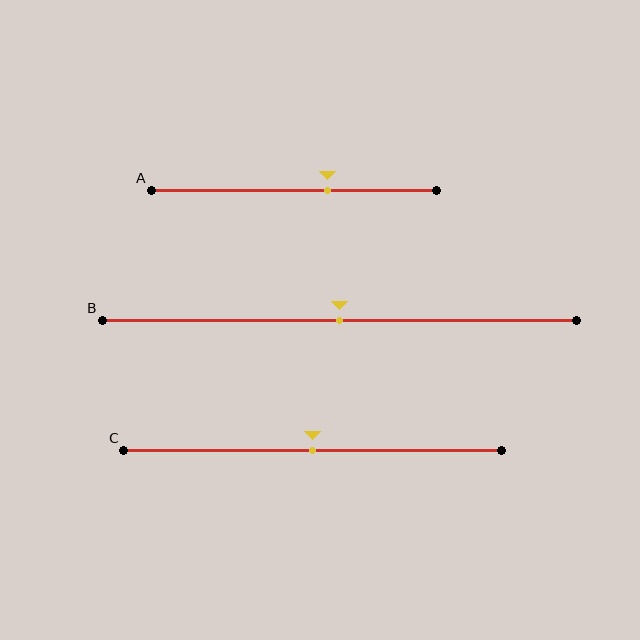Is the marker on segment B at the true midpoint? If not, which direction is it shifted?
Yes, the marker on segment B is at the true midpoint.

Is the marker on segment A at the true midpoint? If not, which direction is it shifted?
No, the marker on segment A is shifted to the right by about 12% of the segment length.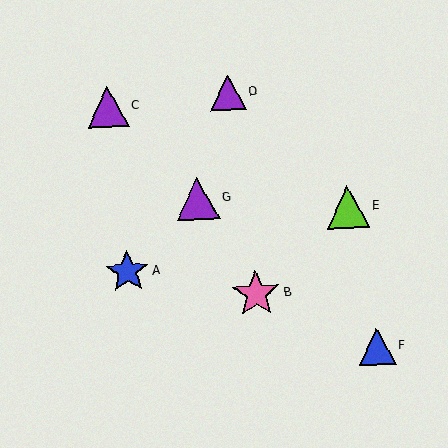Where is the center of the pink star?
The center of the pink star is at (256, 294).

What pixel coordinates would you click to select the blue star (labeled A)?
Click at (127, 272) to select the blue star A.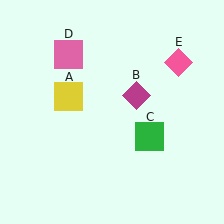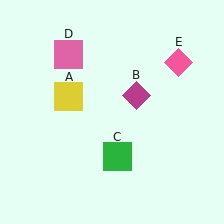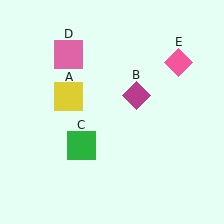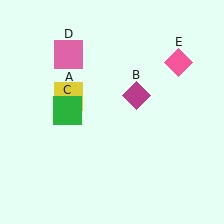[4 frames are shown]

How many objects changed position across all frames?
1 object changed position: green square (object C).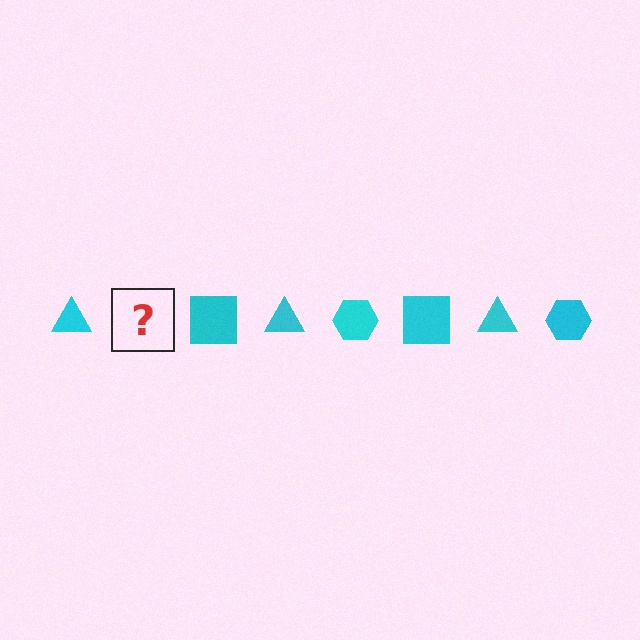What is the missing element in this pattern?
The missing element is a cyan hexagon.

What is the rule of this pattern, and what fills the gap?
The rule is that the pattern cycles through triangle, hexagon, square shapes in cyan. The gap should be filled with a cyan hexagon.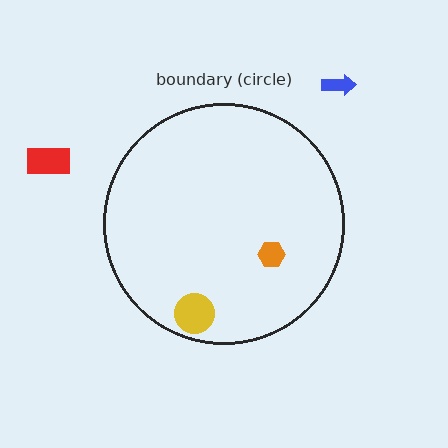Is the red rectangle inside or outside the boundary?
Outside.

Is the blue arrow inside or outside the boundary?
Outside.